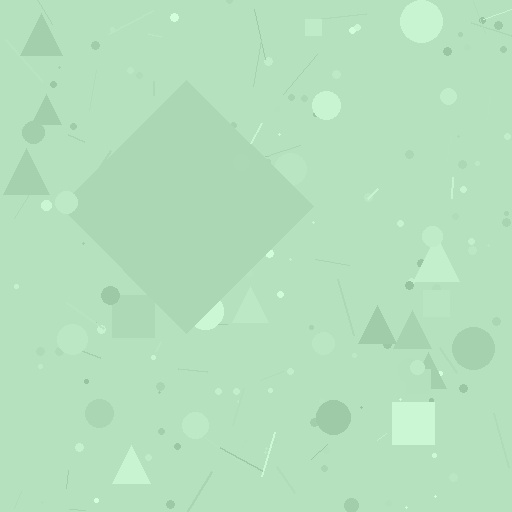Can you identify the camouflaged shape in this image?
The camouflaged shape is a diamond.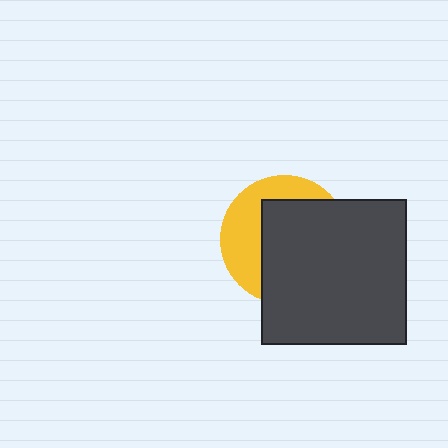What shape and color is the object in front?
The object in front is a dark gray square.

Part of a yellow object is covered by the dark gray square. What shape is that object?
It is a circle.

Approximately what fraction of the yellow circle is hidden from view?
Roughly 62% of the yellow circle is hidden behind the dark gray square.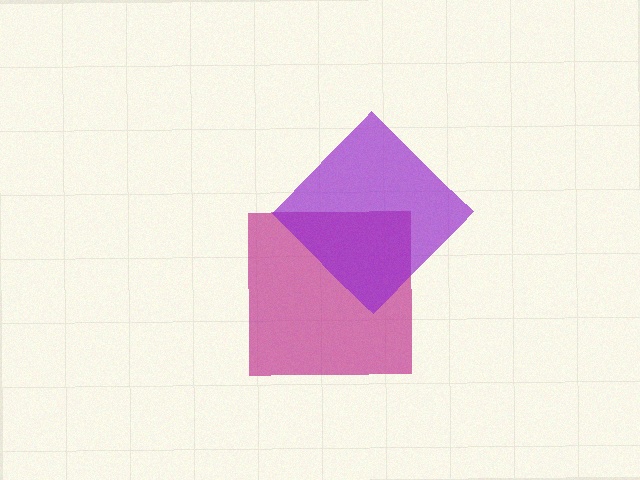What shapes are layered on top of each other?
The layered shapes are: a magenta square, a purple diamond.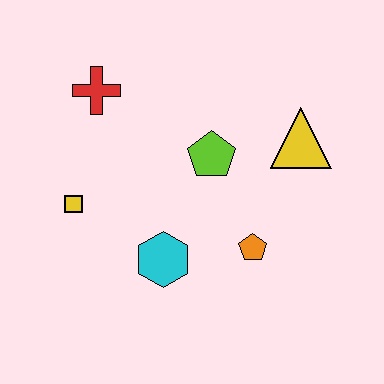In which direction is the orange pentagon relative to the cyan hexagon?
The orange pentagon is to the right of the cyan hexagon.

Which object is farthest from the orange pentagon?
The red cross is farthest from the orange pentagon.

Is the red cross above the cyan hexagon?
Yes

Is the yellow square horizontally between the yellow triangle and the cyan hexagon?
No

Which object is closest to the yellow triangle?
The lime pentagon is closest to the yellow triangle.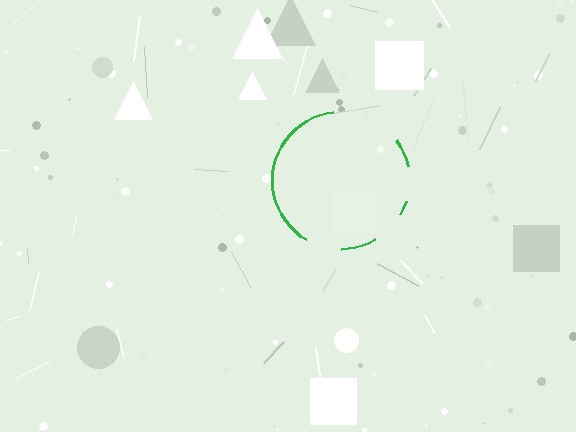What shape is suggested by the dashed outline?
The dashed outline suggests a circle.